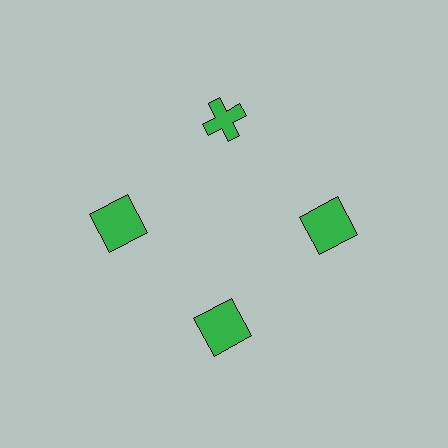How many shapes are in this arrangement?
There are 4 shapes arranged in a ring pattern.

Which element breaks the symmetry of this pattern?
The green cross at roughly the 12 o'clock position breaks the symmetry. All other shapes are green squares.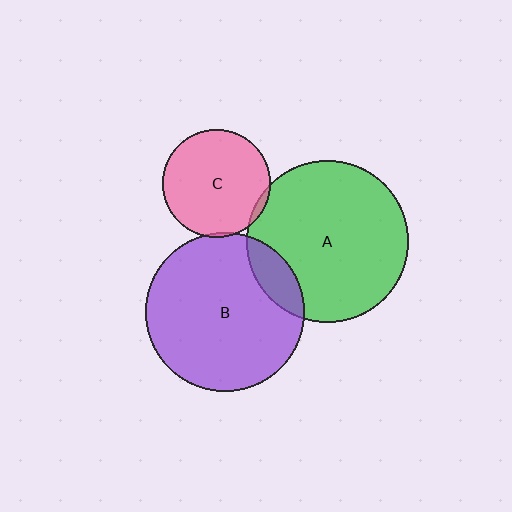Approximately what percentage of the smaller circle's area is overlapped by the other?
Approximately 5%.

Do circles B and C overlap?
Yes.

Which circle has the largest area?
Circle A (green).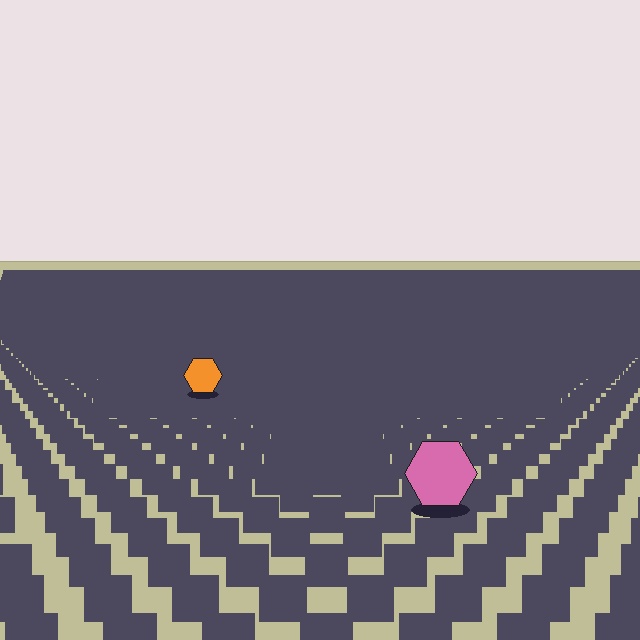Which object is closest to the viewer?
The pink hexagon is closest. The texture marks near it are larger and more spread out.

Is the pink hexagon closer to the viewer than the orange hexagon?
Yes. The pink hexagon is closer — you can tell from the texture gradient: the ground texture is coarser near it.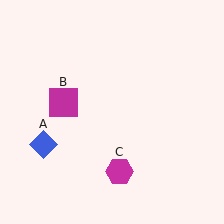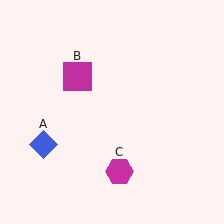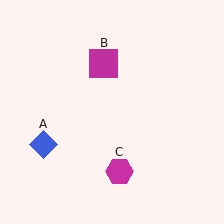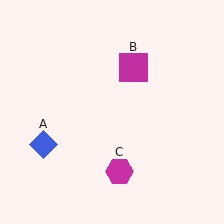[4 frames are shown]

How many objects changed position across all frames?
1 object changed position: magenta square (object B).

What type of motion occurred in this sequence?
The magenta square (object B) rotated clockwise around the center of the scene.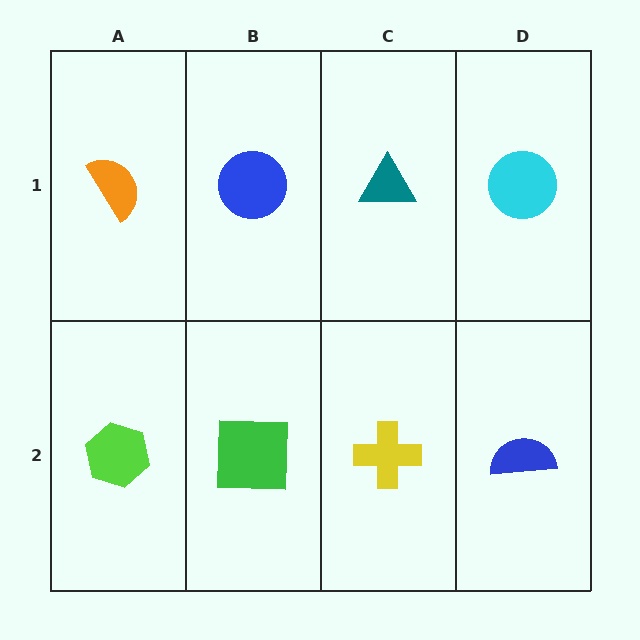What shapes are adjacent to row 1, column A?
A lime hexagon (row 2, column A), a blue circle (row 1, column B).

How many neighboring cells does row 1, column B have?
3.